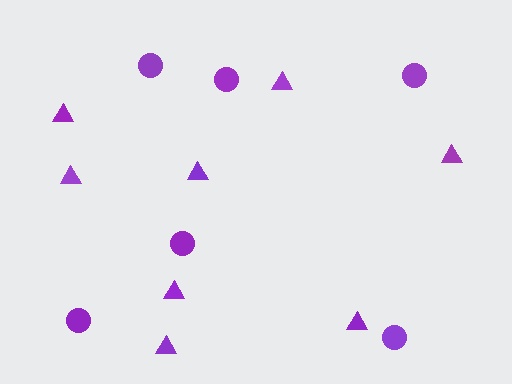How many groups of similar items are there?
There are 2 groups: one group of triangles (8) and one group of circles (6).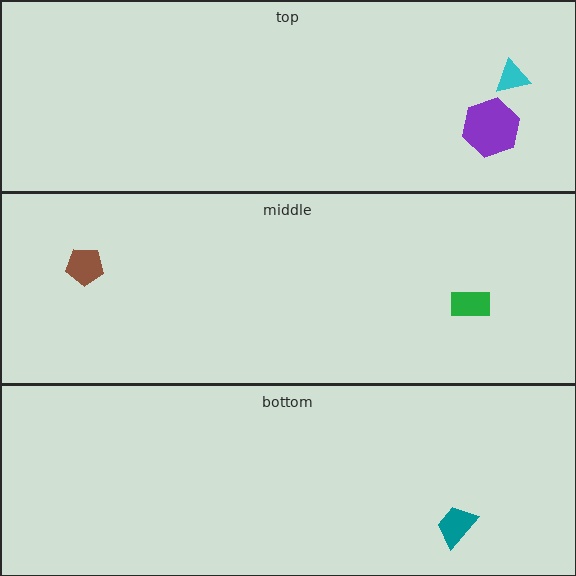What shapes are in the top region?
The cyan triangle, the purple hexagon.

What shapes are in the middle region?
The brown pentagon, the green rectangle.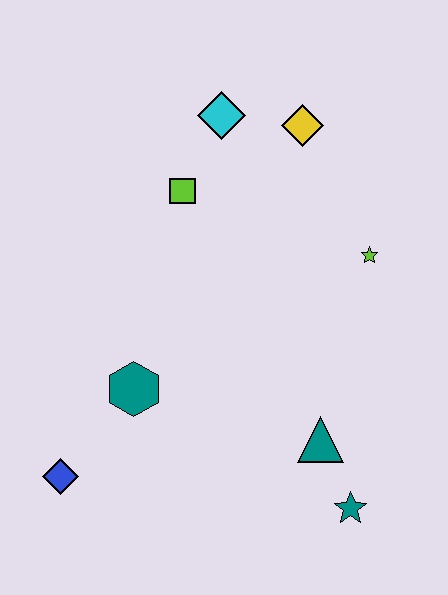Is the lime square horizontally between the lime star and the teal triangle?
No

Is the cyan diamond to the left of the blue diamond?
No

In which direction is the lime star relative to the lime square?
The lime star is to the right of the lime square.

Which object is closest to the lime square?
The cyan diamond is closest to the lime square.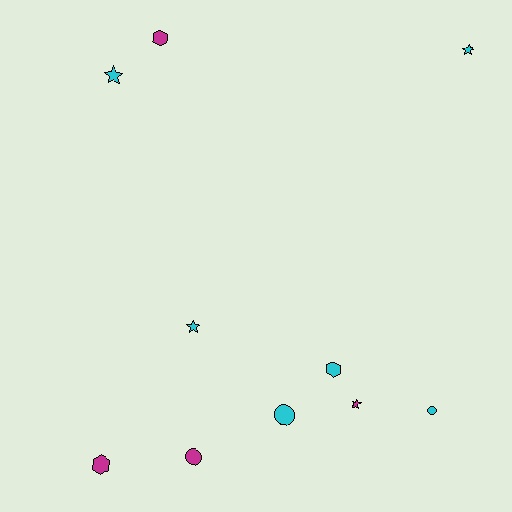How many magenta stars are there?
There is 1 magenta star.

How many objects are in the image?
There are 10 objects.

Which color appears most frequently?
Cyan, with 6 objects.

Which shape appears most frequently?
Star, with 4 objects.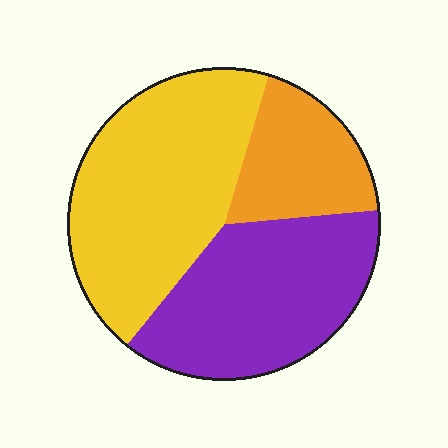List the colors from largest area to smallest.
From largest to smallest: yellow, purple, orange.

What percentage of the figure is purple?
Purple takes up about three eighths (3/8) of the figure.